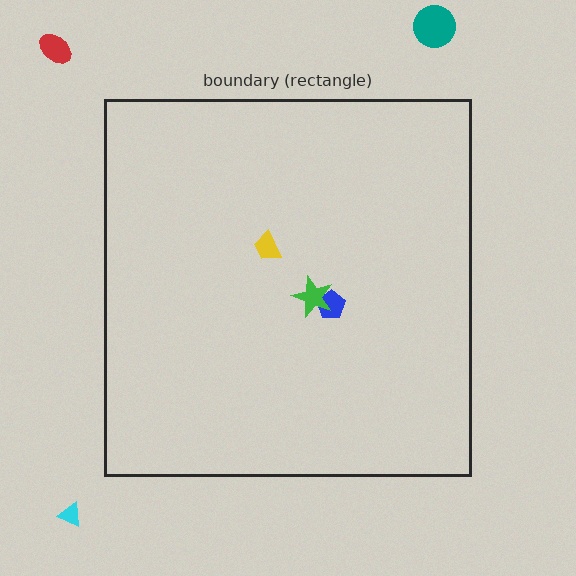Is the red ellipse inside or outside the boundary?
Outside.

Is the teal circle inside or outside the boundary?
Outside.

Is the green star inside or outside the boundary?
Inside.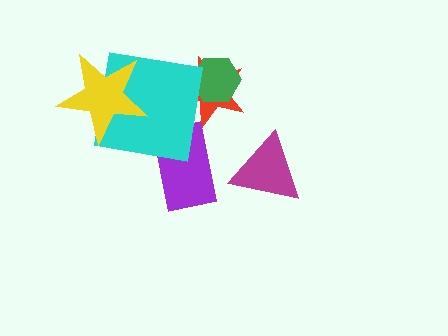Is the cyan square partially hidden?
Yes, it is partially covered by another shape.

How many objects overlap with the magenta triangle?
0 objects overlap with the magenta triangle.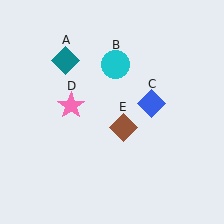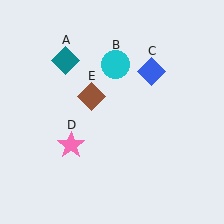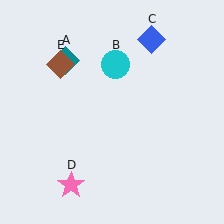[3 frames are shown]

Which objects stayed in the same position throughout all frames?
Teal diamond (object A) and cyan circle (object B) remained stationary.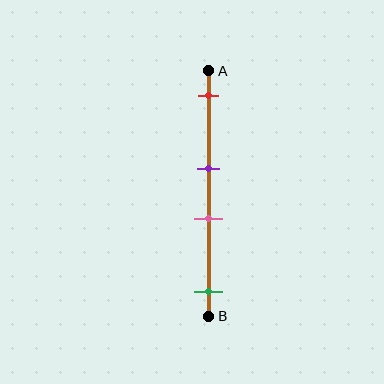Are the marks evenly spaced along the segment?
No, the marks are not evenly spaced.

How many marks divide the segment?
There are 4 marks dividing the segment.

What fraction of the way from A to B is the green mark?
The green mark is approximately 90% (0.9) of the way from A to B.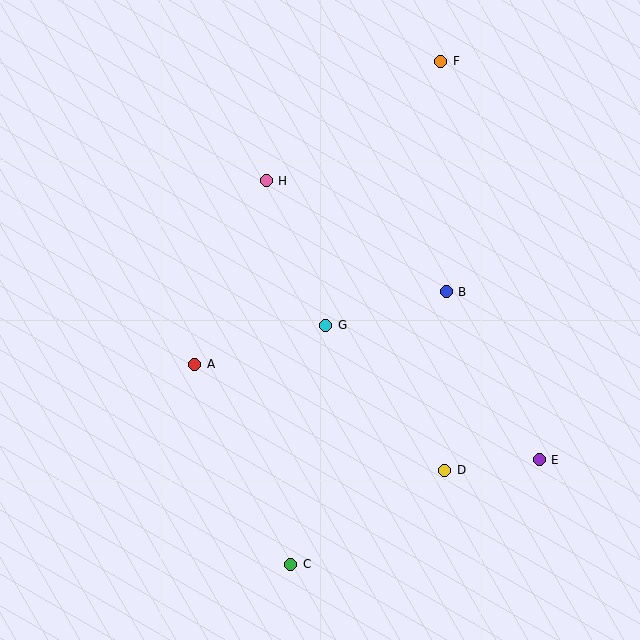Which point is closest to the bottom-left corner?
Point C is closest to the bottom-left corner.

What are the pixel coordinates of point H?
Point H is at (266, 181).